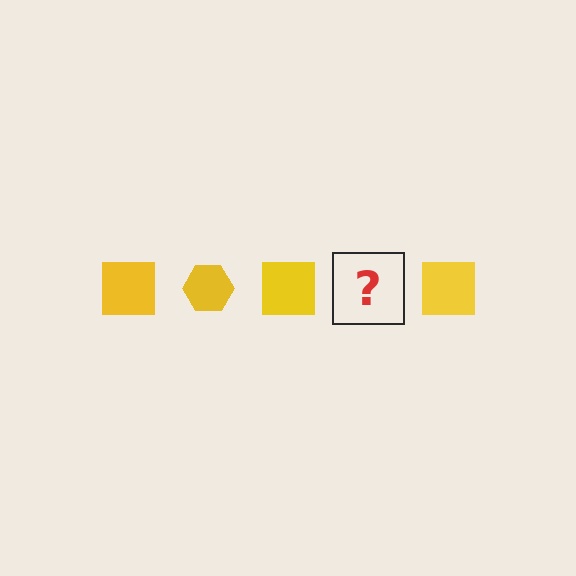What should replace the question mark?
The question mark should be replaced with a yellow hexagon.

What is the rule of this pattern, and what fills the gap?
The rule is that the pattern cycles through square, hexagon shapes in yellow. The gap should be filled with a yellow hexagon.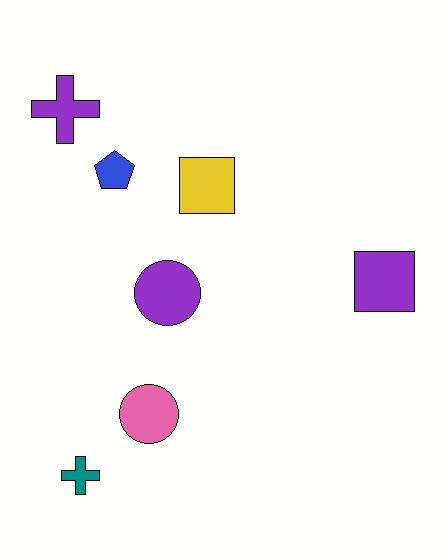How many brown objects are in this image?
There are no brown objects.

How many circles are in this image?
There are 2 circles.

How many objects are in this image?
There are 7 objects.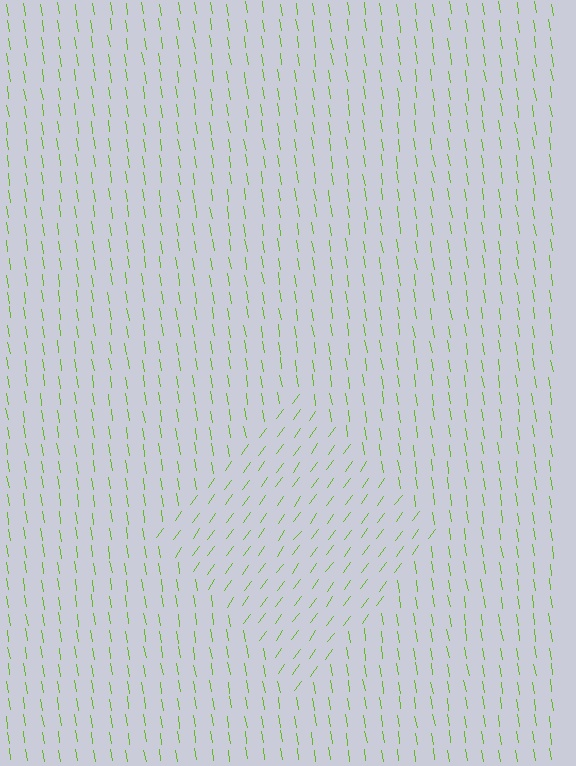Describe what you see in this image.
The image is filled with small lime line segments. A diamond region in the image has lines oriented differently from the surrounding lines, creating a visible texture boundary.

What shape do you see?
I see a diamond.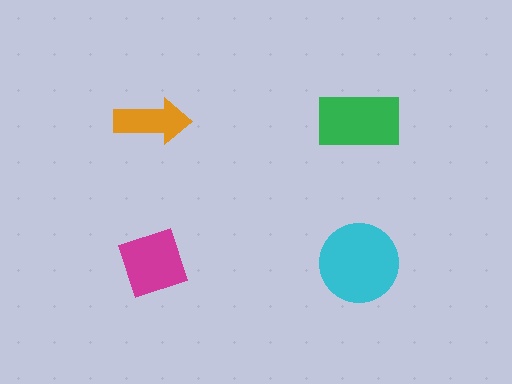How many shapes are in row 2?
2 shapes.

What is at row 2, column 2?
A cyan circle.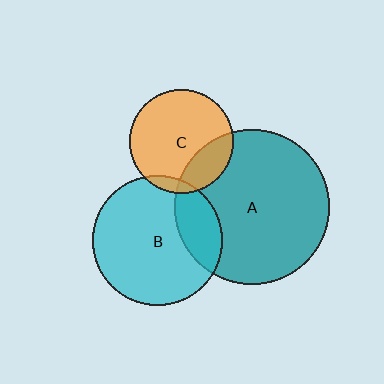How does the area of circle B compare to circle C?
Approximately 1.6 times.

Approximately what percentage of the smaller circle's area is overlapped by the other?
Approximately 20%.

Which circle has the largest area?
Circle A (teal).